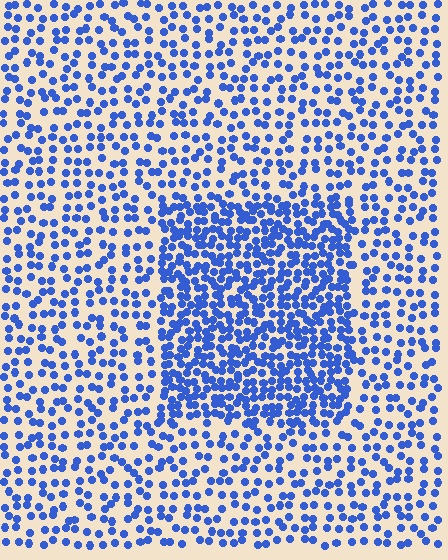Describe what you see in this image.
The image contains small blue elements arranged at two different densities. A rectangle-shaped region is visible where the elements are more densely packed than the surrounding area.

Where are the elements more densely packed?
The elements are more densely packed inside the rectangle boundary.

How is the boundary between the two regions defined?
The boundary is defined by a change in element density (approximately 2.0x ratio). All elements are the same color, size, and shape.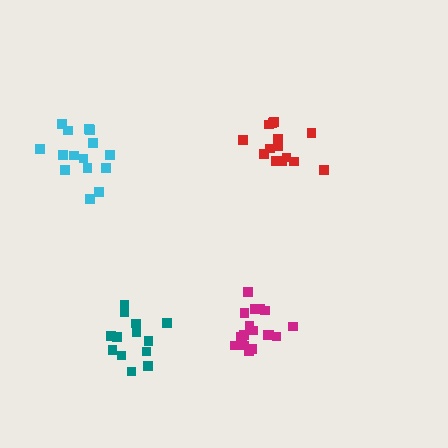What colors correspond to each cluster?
The clusters are colored: red, magenta, cyan, teal.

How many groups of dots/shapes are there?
There are 4 groups.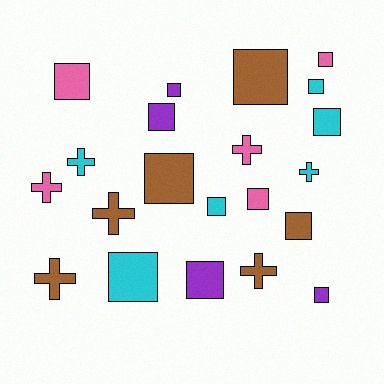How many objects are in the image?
There are 21 objects.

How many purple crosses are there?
There are no purple crosses.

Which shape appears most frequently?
Square, with 14 objects.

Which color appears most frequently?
Cyan, with 6 objects.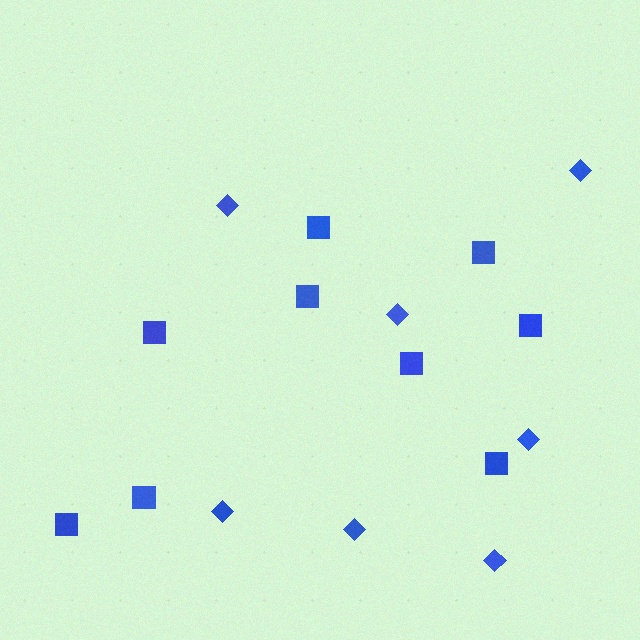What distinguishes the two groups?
There are 2 groups: one group of squares (9) and one group of diamonds (7).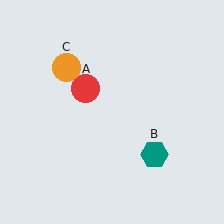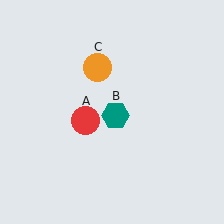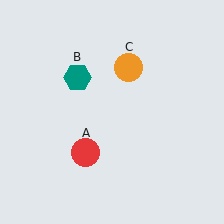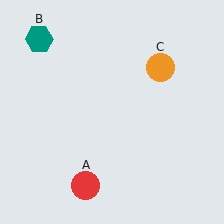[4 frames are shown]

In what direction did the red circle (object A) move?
The red circle (object A) moved down.